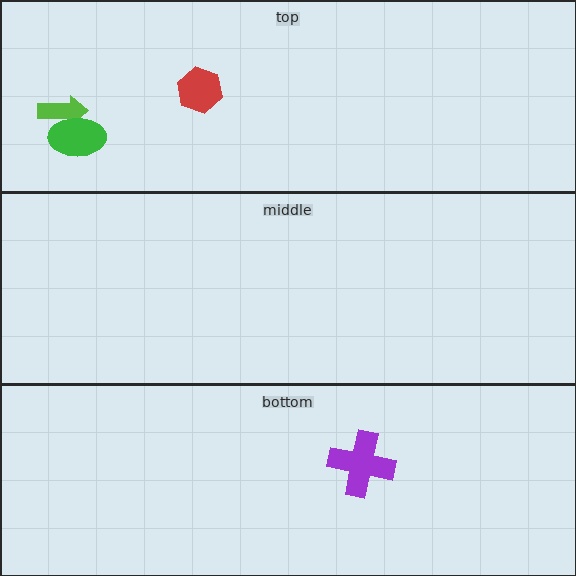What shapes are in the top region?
The red hexagon, the lime arrow, the green ellipse.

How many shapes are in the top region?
3.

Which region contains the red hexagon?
The top region.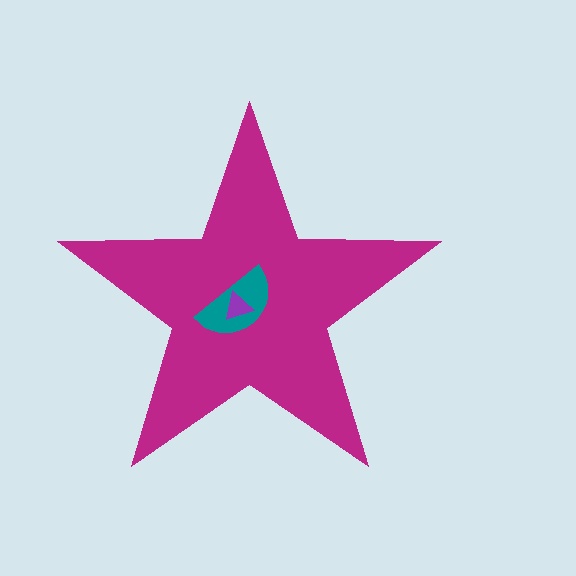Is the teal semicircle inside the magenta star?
Yes.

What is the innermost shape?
The purple triangle.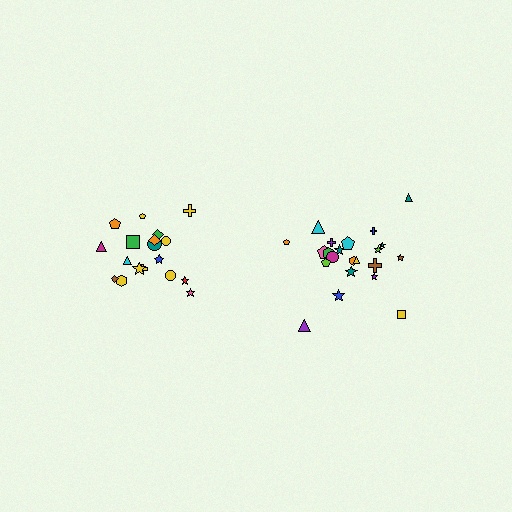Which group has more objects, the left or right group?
The right group.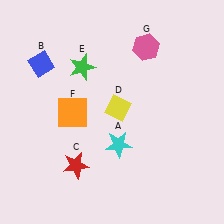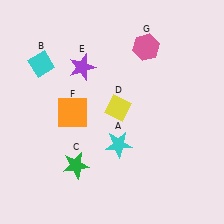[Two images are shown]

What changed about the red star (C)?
In Image 1, C is red. In Image 2, it changed to green.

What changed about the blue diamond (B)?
In Image 1, B is blue. In Image 2, it changed to cyan.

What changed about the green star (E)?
In Image 1, E is green. In Image 2, it changed to purple.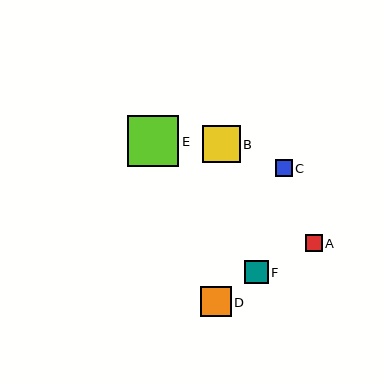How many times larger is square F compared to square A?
Square F is approximately 1.4 times the size of square A.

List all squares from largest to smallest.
From largest to smallest: E, B, D, F, C, A.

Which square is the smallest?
Square A is the smallest with a size of approximately 17 pixels.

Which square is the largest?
Square E is the largest with a size of approximately 51 pixels.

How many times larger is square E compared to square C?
Square E is approximately 2.9 times the size of square C.